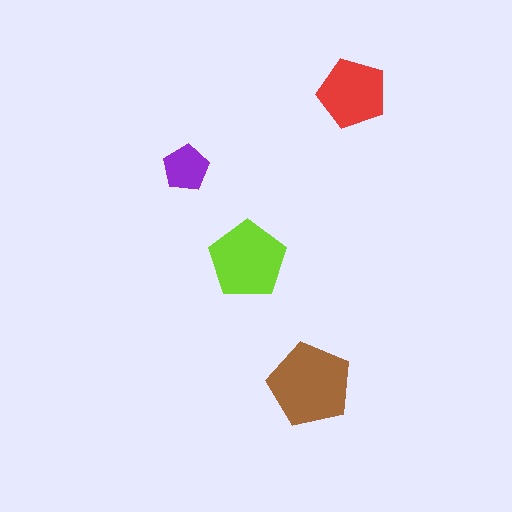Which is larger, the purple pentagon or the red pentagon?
The red one.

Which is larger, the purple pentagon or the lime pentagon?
The lime one.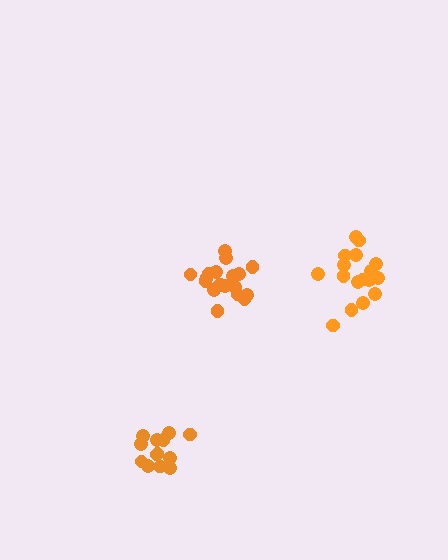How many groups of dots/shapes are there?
There are 3 groups.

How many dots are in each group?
Group 1: 18 dots, Group 2: 18 dots, Group 3: 13 dots (49 total).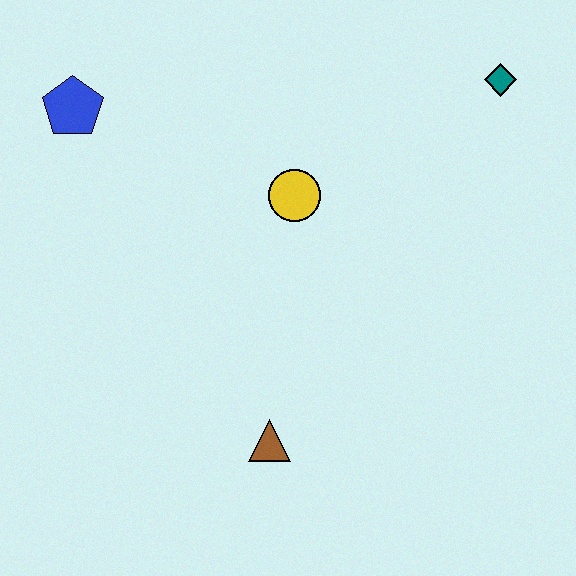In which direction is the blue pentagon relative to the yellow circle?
The blue pentagon is to the left of the yellow circle.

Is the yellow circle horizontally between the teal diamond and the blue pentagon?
Yes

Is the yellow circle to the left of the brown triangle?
No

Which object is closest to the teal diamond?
The yellow circle is closest to the teal diamond.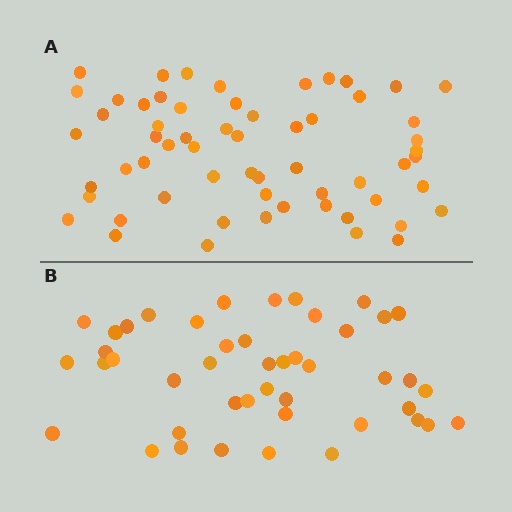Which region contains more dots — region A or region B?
Region A (the top region) has more dots.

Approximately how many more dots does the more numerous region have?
Region A has approximately 15 more dots than region B.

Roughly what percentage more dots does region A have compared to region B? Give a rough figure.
About 35% more.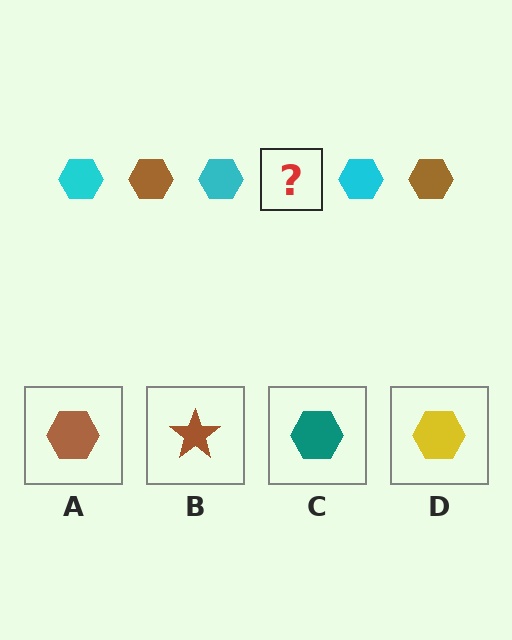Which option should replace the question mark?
Option A.